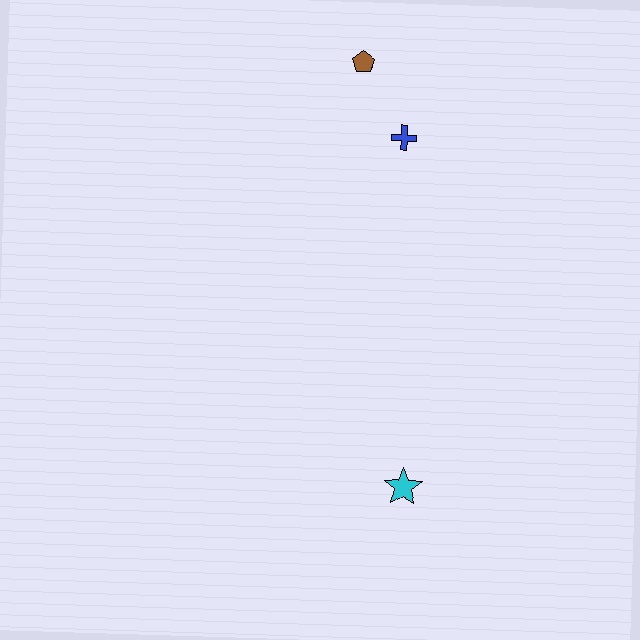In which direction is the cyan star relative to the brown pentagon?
The cyan star is below the brown pentagon.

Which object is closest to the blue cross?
The brown pentagon is closest to the blue cross.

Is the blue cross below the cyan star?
No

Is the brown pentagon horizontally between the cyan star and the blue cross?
No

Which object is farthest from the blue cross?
The cyan star is farthest from the blue cross.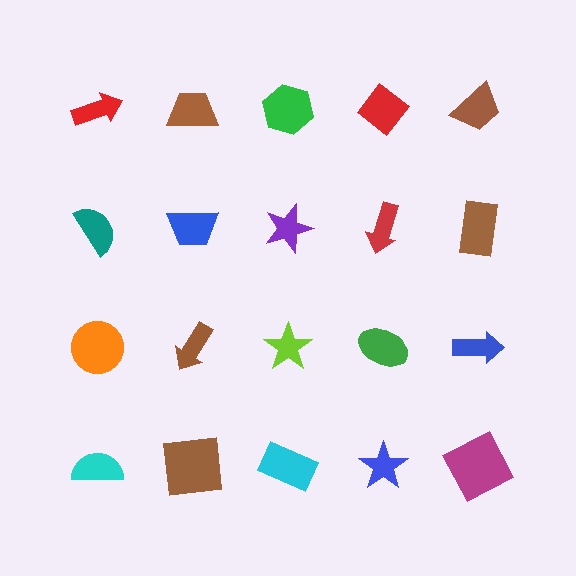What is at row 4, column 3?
A cyan rectangle.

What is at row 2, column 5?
A brown rectangle.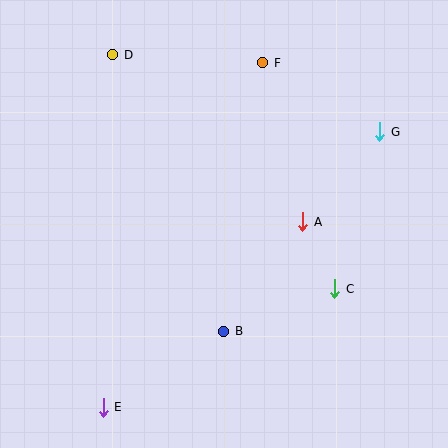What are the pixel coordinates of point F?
Point F is at (263, 63).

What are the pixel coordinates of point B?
Point B is at (224, 331).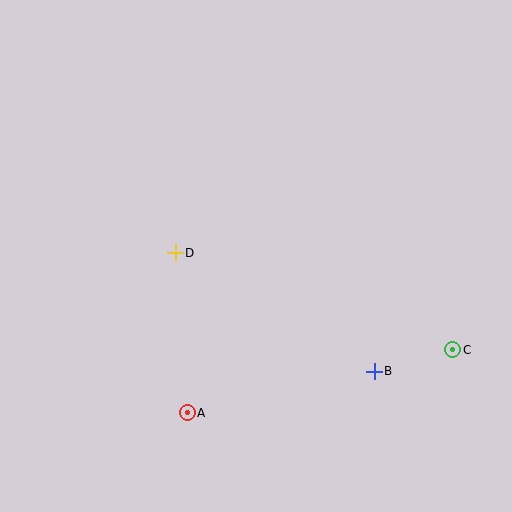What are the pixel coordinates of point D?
Point D is at (175, 253).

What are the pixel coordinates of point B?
Point B is at (374, 371).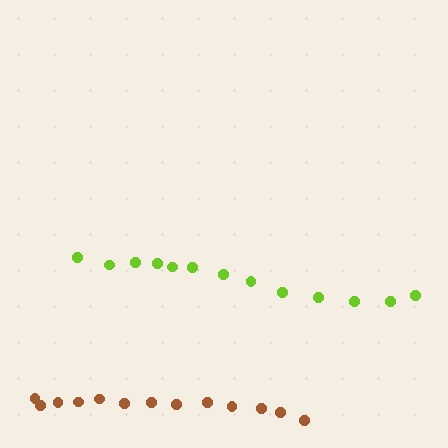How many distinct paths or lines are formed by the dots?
There are 2 distinct paths.